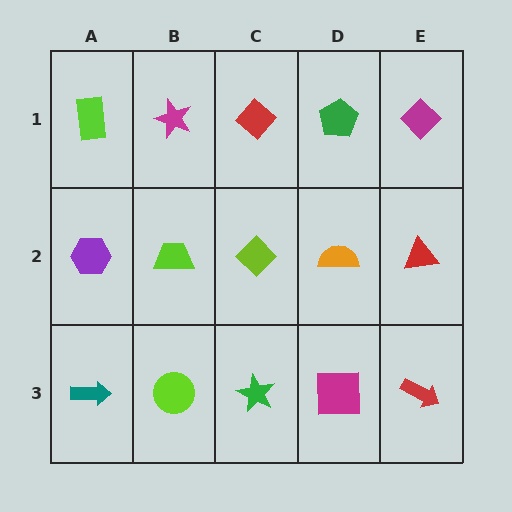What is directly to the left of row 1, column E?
A green pentagon.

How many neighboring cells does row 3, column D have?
3.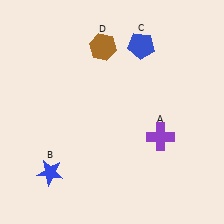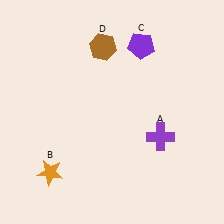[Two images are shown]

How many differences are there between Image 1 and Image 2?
There are 2 differences between the two images.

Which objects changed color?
B changed from blue to orange. C changed from blue to purple.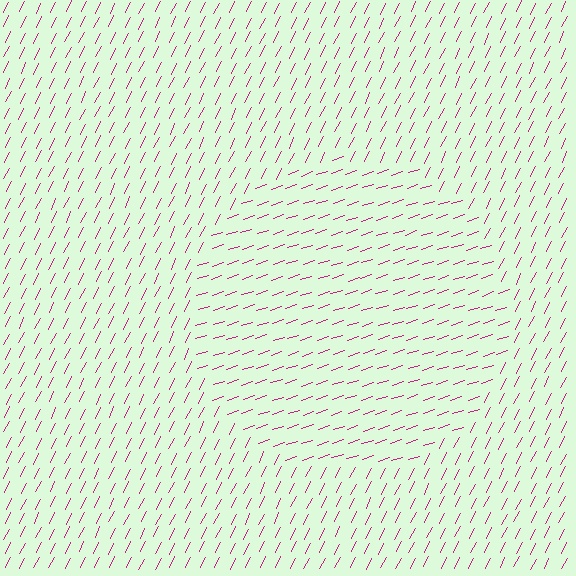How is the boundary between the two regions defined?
The boundary is defined purely by a change in line orientation (approximately 45 degrees difference). All lines are the same color and thickness.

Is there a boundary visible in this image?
Yes, there is a texture boundary formed by a change in line orientation.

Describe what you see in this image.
The image is filled with small magenta line segments. A circle region in the image has lines oriented differently from the surrounding lines, creating a visible texture boundary.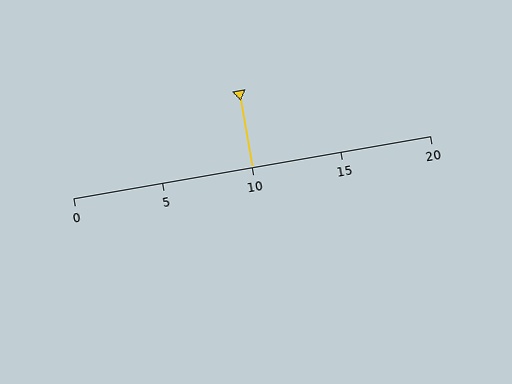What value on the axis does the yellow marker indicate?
The marker indicates approximately 10.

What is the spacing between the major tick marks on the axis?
The major ticks are spaced 5 apart.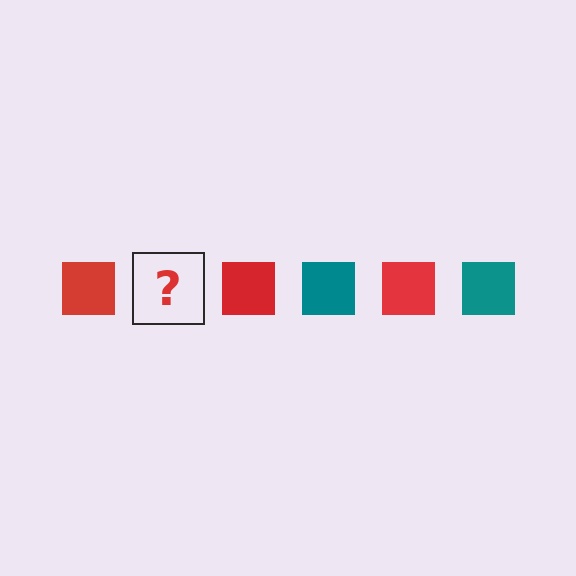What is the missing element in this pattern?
The missing element is a teal square.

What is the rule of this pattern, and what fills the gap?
The rule is that the pattern cycles through red, teal squares. The gap should be filled with a teal square.